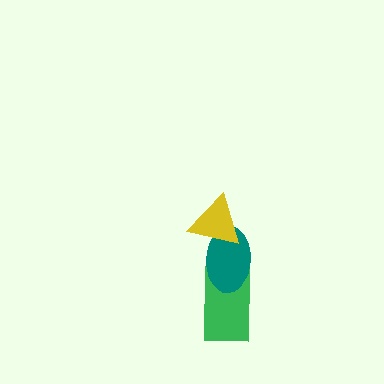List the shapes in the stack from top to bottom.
From top to bottom: the yellow triangle, the teal ellipse, the green rectangle.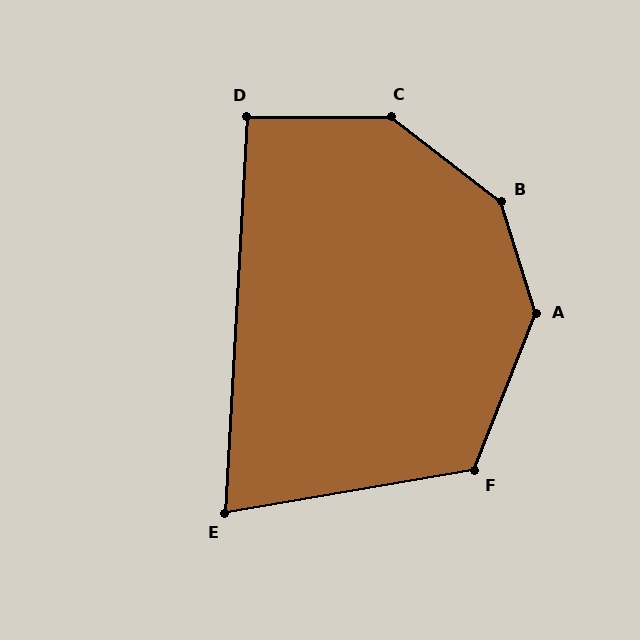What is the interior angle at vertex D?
Approximately 93 degrees (approximately right).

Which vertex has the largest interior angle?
B, at approximately 146 degrees.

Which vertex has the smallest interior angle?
E, at approximately 77 degrees.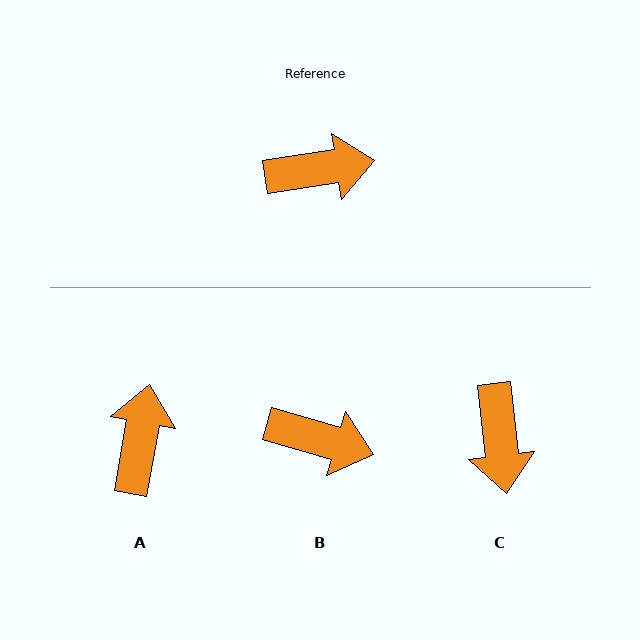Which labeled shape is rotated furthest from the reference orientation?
C, about 92 degrees away.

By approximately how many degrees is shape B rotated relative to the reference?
Approximately 24 degrees clockwise.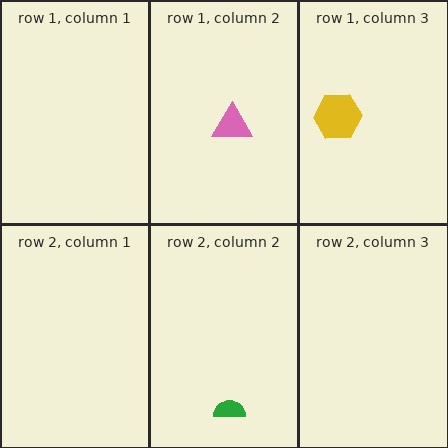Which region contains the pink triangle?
The row 1, column 2 region.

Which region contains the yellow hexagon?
The row 1, column 3 region.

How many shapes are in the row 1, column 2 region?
1.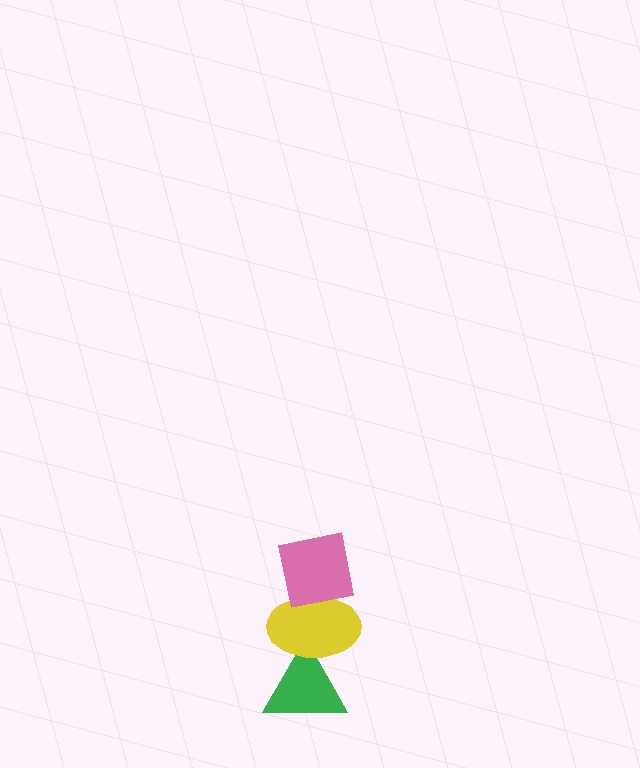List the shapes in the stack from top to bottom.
From top to bottom: the pink square, the yellow ellipse, the green triangle.